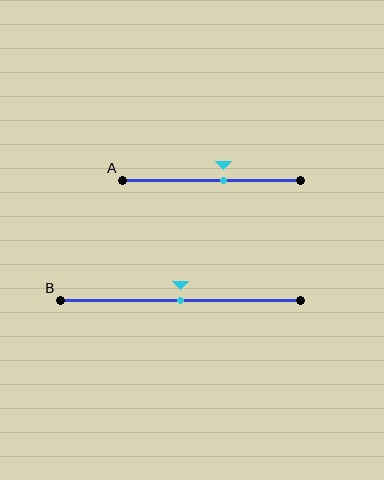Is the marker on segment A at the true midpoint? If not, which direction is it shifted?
No, the marker on segment A is shifted to the right by about 7% of the segment length.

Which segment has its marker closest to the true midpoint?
Segment B has its marker closest to the true midpoint.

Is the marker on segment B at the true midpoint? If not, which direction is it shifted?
Yes, the marker on segment B is at the true midpoint.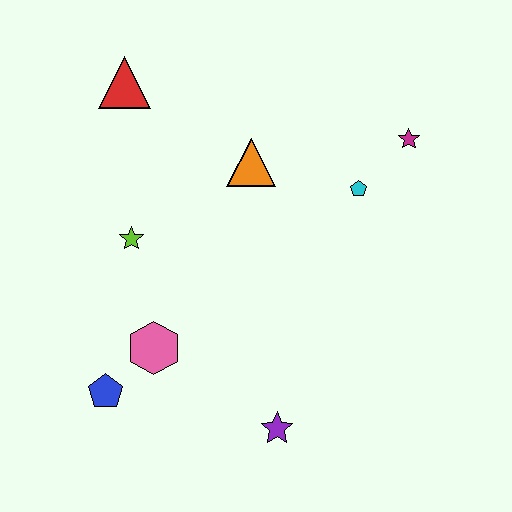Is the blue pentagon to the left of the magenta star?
Yes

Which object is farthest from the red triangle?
The purple star is farthest from the red triangle.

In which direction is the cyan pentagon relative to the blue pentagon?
The cyan pentagon is to the right of the blue pentagon.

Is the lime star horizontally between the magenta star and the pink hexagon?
No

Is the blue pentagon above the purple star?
Yes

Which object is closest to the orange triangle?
The cyan pentagon is closest to the orange triangle.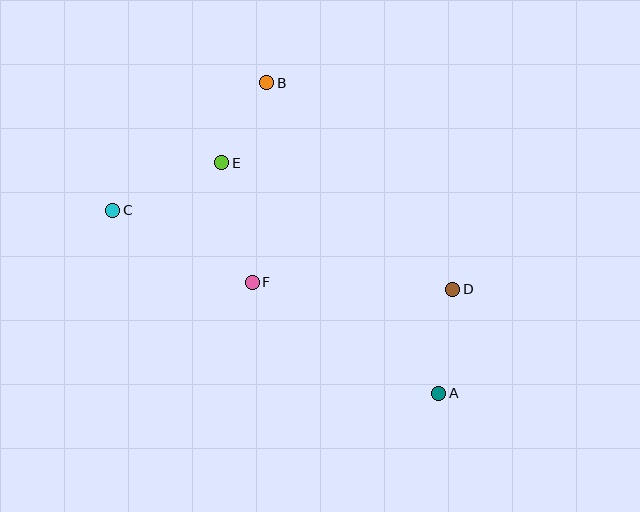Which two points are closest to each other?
Points B and E are closest to each other.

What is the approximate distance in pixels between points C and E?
The distance between C and E is approximately 119 pixels.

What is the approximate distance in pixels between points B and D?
The distance between B and D is approximately 277 pixels.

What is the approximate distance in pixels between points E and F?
The distance between E and F is approximately 124 pixels.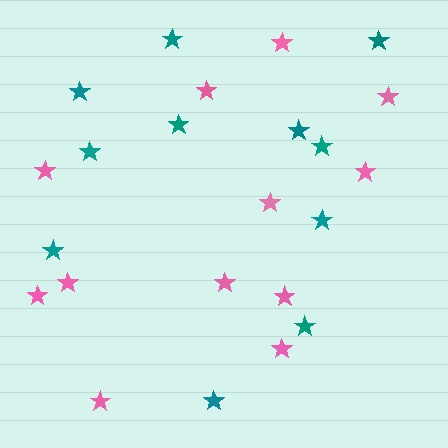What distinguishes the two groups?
There are 2 groups: one group of teal stars (11) and one group of pink stars (12).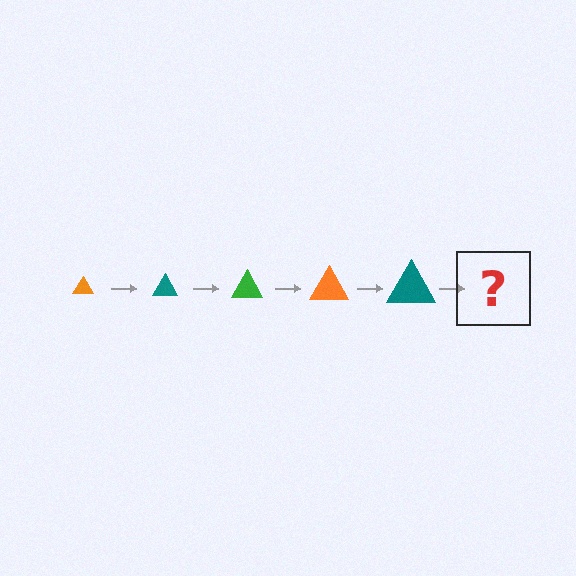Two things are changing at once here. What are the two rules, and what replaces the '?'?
The two rules are that the triangle grows larger each step and the color cycles through orange, teal, and green. The '?' should be a green triangle, larger than the previous one.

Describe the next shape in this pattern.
It should be a green triangle, larger than the previous one.